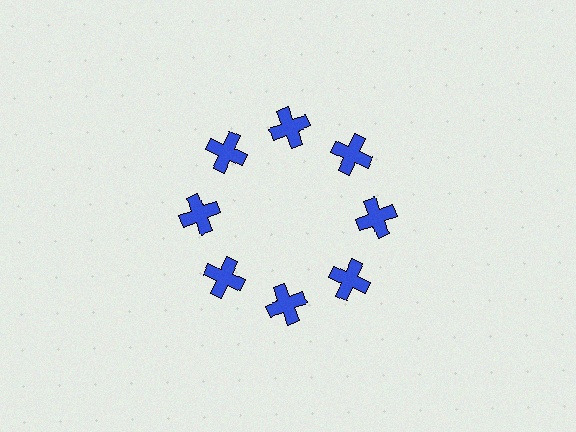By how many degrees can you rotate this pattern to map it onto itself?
The pattern maps onto itself every 45 degrees of rotation.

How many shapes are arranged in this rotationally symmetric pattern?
There are 8 shapes, arranged in 8 groups of 1.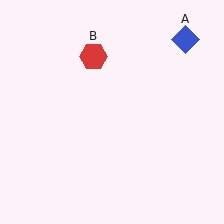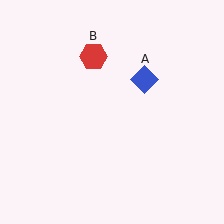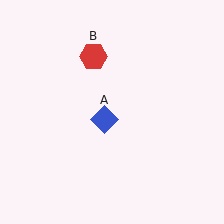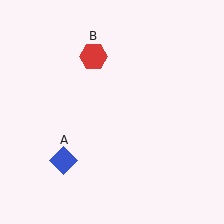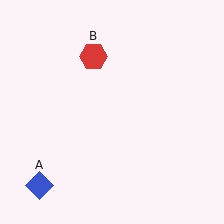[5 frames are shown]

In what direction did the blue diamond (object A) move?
The blue diamond (object A) moved down and to the left.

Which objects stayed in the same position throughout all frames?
Red hexagon (object B) remained stationary.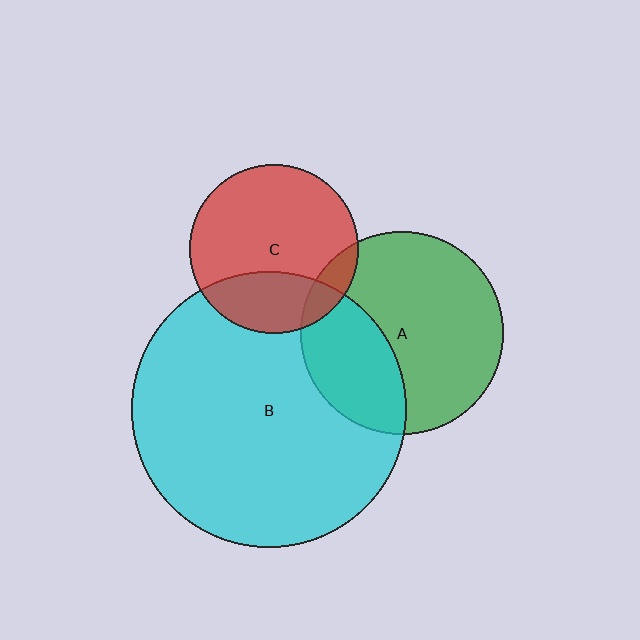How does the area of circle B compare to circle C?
Approximately 2.7 times.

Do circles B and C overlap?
Yes.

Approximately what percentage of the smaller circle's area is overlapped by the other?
Approximately 30%.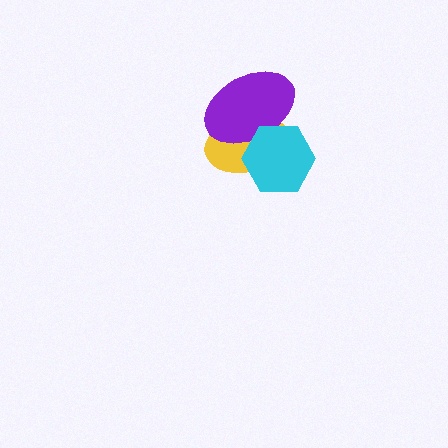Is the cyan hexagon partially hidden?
No, no other shape covers it.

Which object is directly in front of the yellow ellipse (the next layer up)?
The purple ellipse is directly in front of the yellow ellipse.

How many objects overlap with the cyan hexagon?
2 objects overlap with the cyan hexagon.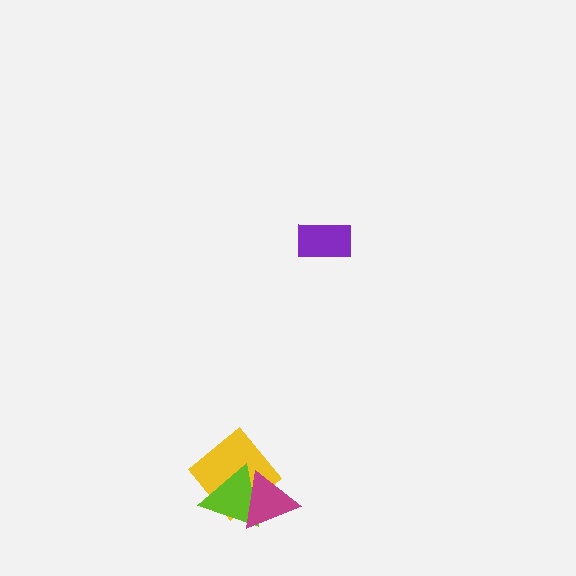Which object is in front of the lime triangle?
The magenta triangle is in front of the lime triangle.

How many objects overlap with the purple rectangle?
0 objects overlap with the purple rectangle.